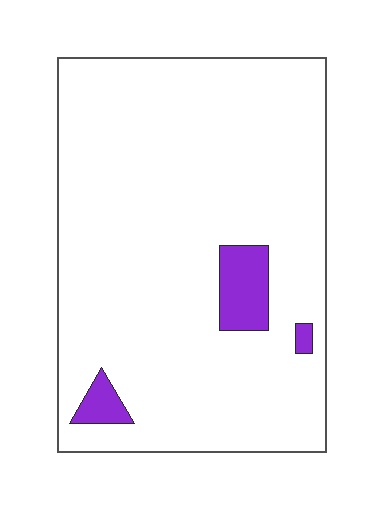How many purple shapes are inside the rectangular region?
3.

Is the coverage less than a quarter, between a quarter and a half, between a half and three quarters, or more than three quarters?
Less than a quarter.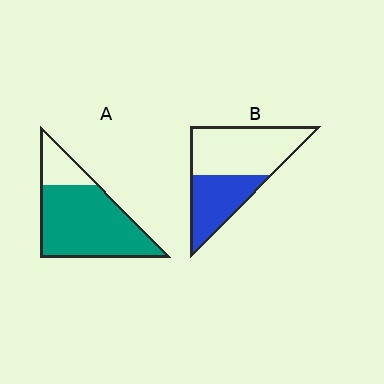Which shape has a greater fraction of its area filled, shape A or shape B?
Shape A.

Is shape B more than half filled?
No.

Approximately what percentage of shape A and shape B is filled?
A is approximately 80% and B is approximately 40%.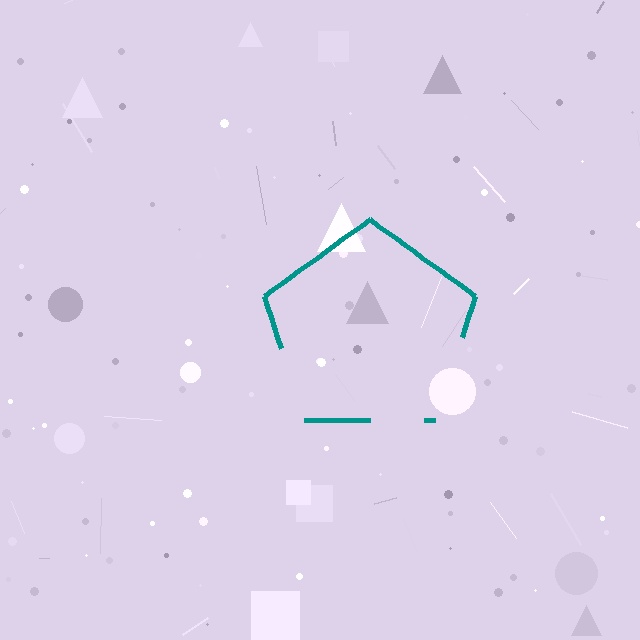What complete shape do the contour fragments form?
The contour fragments form a pentagon.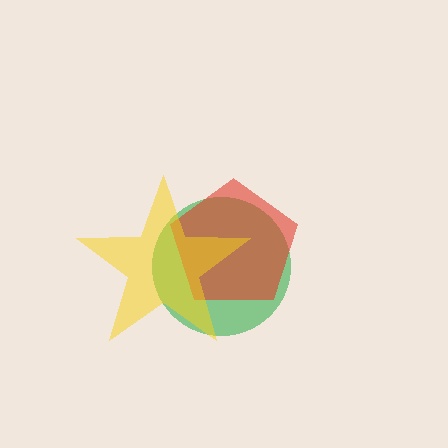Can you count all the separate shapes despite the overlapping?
Yes, there are 3 separate shapes.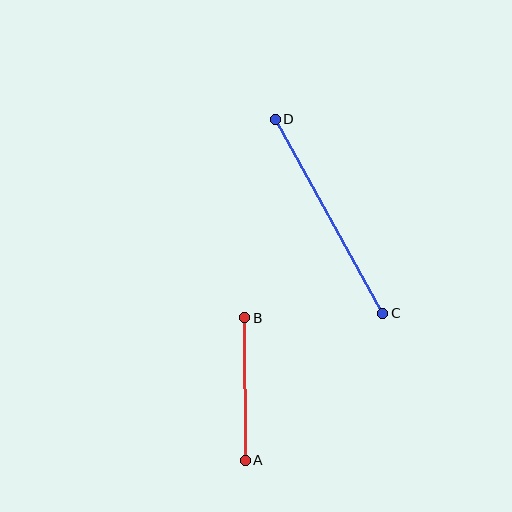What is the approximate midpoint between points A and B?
The midpoint is at approximately (245, 389) pixels.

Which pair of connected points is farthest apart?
Points C and D are farthest apart.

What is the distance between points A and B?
The distance is approximately 143 pixels.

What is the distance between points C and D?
The distance is approximately 222 pixels.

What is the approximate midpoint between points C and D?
The midpoint is at approximately (329, 216) pixels.